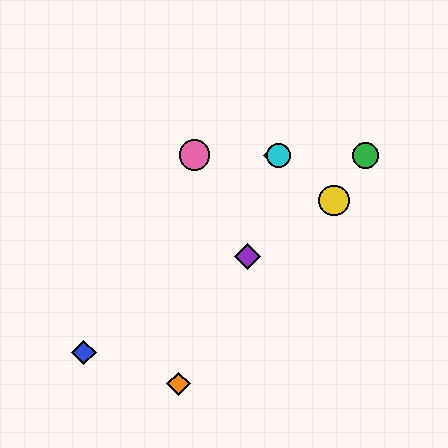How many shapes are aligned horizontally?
4 shapes (the red diamond, the green circle, the cyan circle, the pink circle) are aligned horizontally.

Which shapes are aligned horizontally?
The red diamond, the green circle, the cyan circle, the pink circle are aligned horizontally.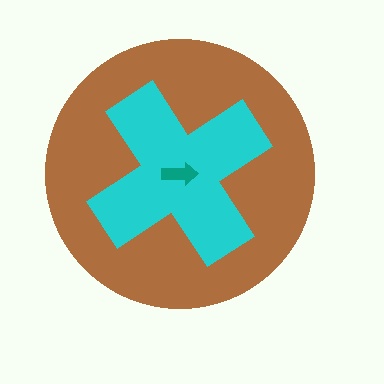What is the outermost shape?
The brown circle.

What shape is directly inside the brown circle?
The cyan cross.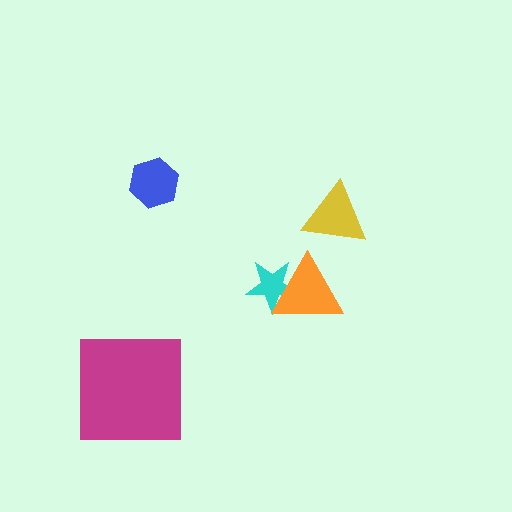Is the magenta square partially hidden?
No, no other shape covers it.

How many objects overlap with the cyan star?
1 object overlaps with the cyan star.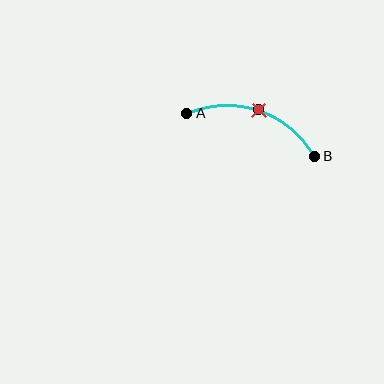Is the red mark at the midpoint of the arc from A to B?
Yes. The red mark lies on the arc at equal arc-length from both A and B — it is the arc midpoint.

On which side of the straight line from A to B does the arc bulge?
The arc bulges above the straight line connecting A and B.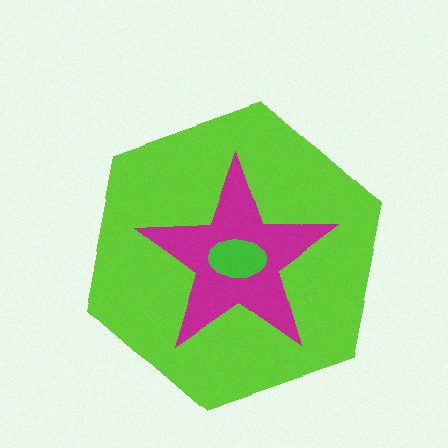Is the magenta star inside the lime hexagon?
Yes.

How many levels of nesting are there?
3.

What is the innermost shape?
The green ellipse.